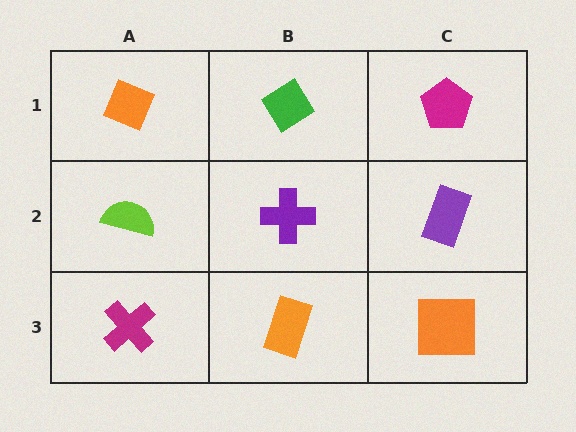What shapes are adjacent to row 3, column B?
A purple cross (row 2, column B), a magenta cross (row 3, column A), an orange square (row 3, column C).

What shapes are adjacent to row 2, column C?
A magenta pentagon (row 1, column C), an orange square (row 3, column C), a purple cross (row 2, column B).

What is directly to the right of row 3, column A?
An orange rectangle.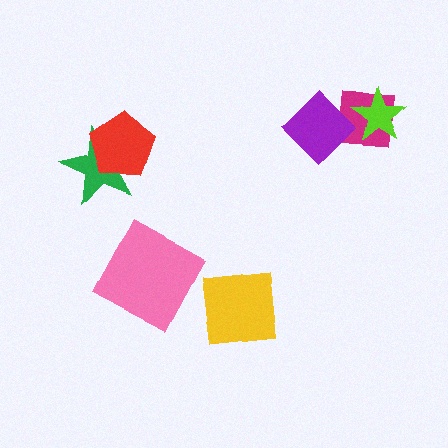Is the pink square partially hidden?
No, no other shape covers it.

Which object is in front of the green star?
The red pentagon is in front of the green star.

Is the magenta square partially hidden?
Yes, it is partially covered by another shape.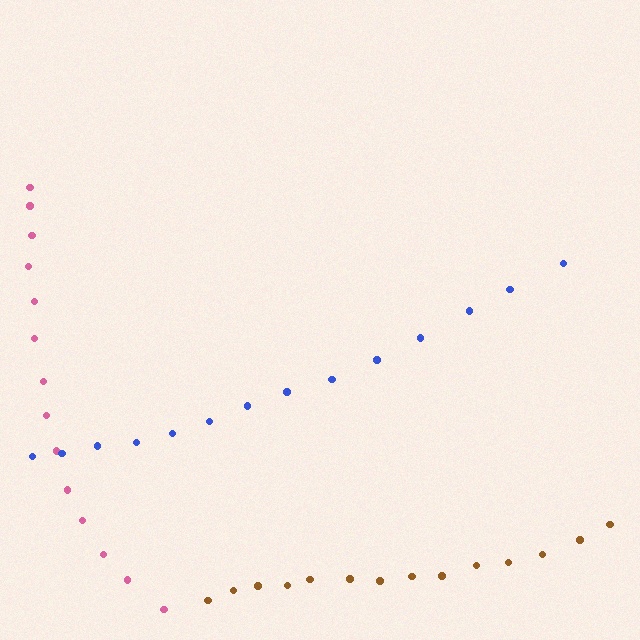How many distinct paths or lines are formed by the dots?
There are 3 distinct paths.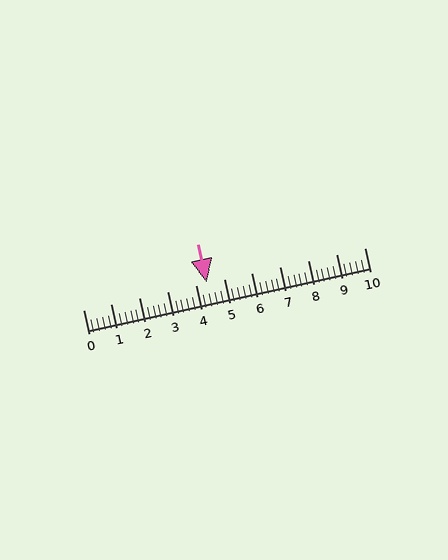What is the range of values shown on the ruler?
The ruler shows values from 0 to 10.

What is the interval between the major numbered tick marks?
The major tick marks are spaced 1 units apart.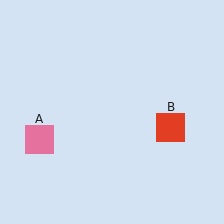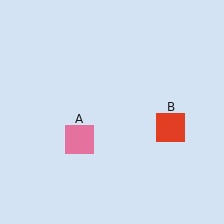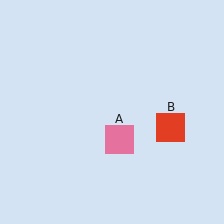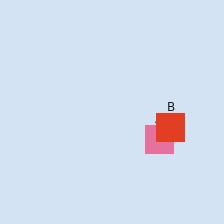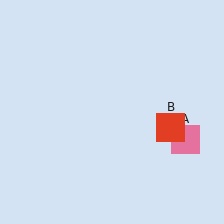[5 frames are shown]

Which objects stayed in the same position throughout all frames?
Red square (object B) remained stationary.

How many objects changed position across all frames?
1 object changed position: pink square (object A).